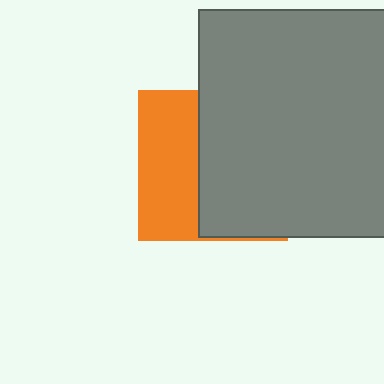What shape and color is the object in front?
The object in front is a gray rectangle.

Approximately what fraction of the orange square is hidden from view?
Roughly 58% of the orange square is hidden behind the gray rectangle.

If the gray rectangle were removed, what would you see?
You would see the complete orange square.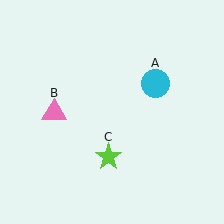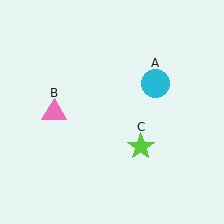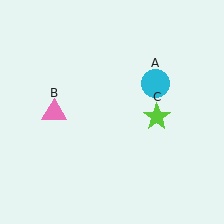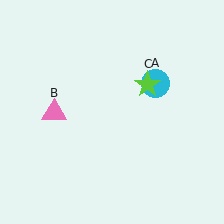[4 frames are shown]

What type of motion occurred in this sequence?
The lime star (object C) rotated counterclockwise around the center of the scene.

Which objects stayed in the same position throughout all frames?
Cyan circle (object A) and pink triangle (object B) remained stationary.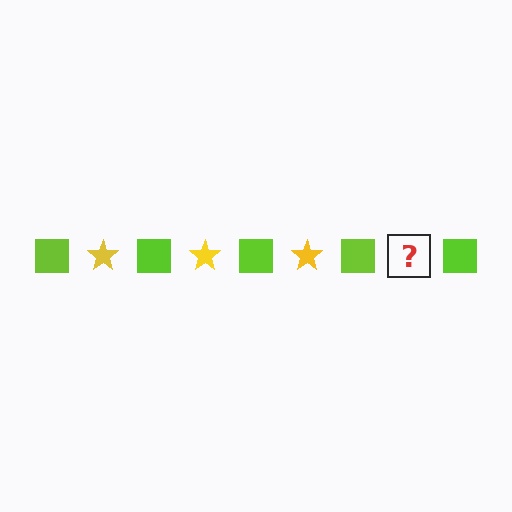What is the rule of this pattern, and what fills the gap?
The rule is that the pattern alternates between lime square and yellow star. The gap should be filled with a yellow star.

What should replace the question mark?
The question mark should be replaced with a yellow star.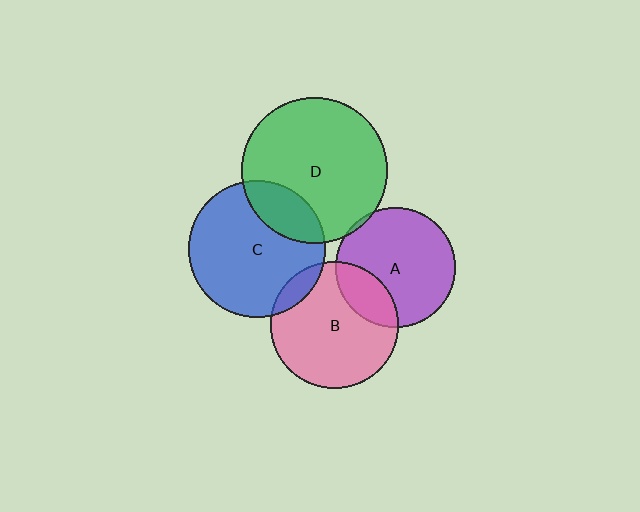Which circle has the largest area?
Circle D (green).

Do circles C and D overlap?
Yes.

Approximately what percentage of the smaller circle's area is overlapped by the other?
Approximately 20%.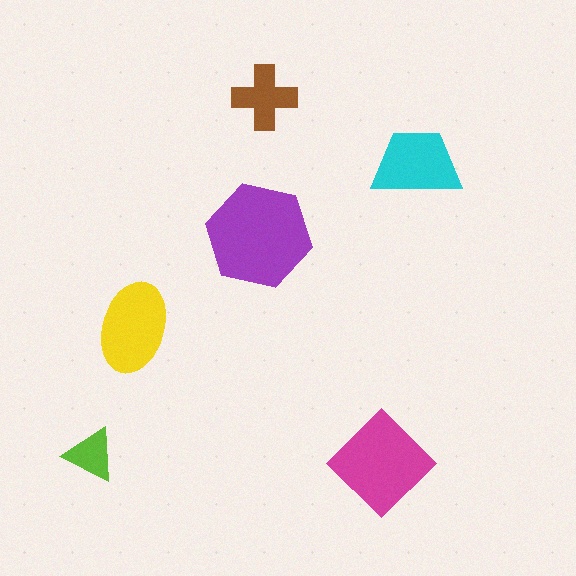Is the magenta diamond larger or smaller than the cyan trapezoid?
Larger.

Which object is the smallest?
The lime triangle.